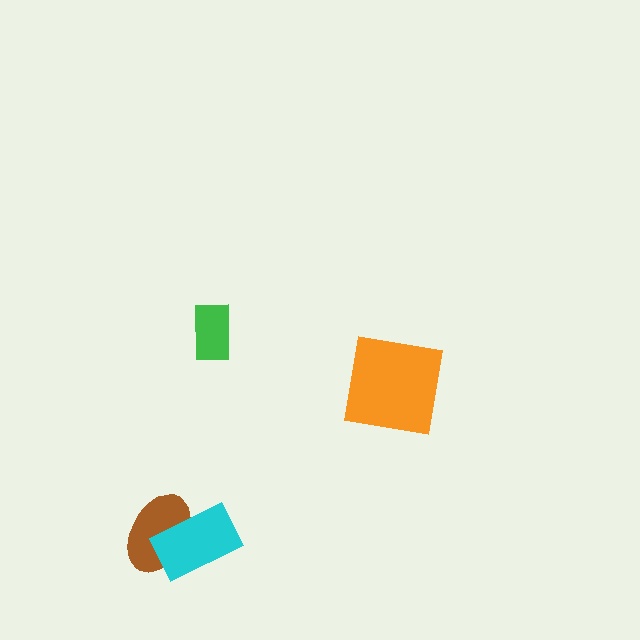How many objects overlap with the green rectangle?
0 objects overlap with the green rectangle.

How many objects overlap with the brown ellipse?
1 object overlaps with the brown ellipse.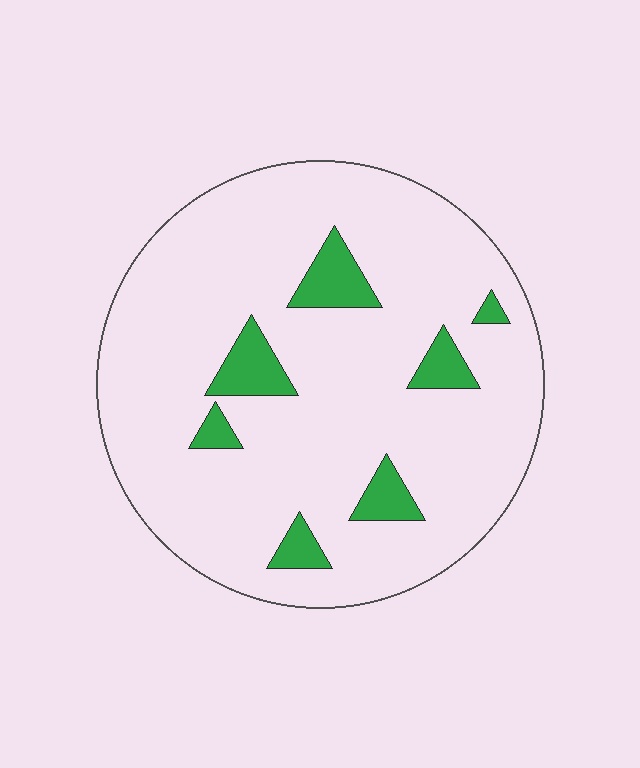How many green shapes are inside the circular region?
7.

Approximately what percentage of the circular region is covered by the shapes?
Approximately 10%.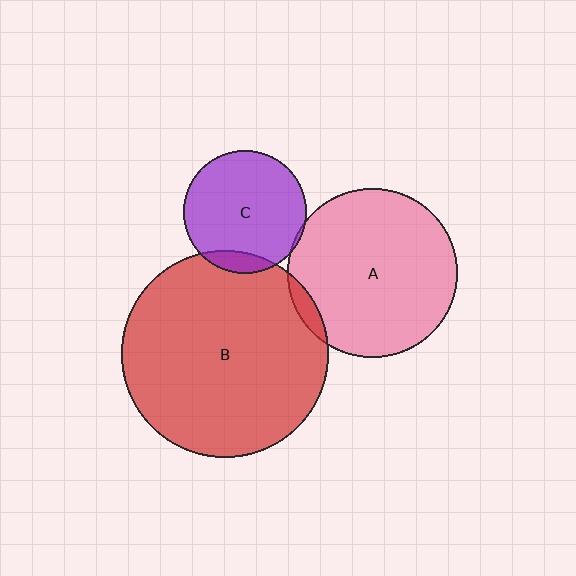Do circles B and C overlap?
Yes.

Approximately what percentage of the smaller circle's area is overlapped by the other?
Approximately 10%.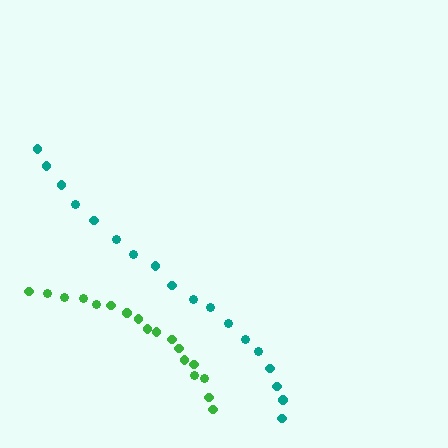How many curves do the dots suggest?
There are 2 distinct paths.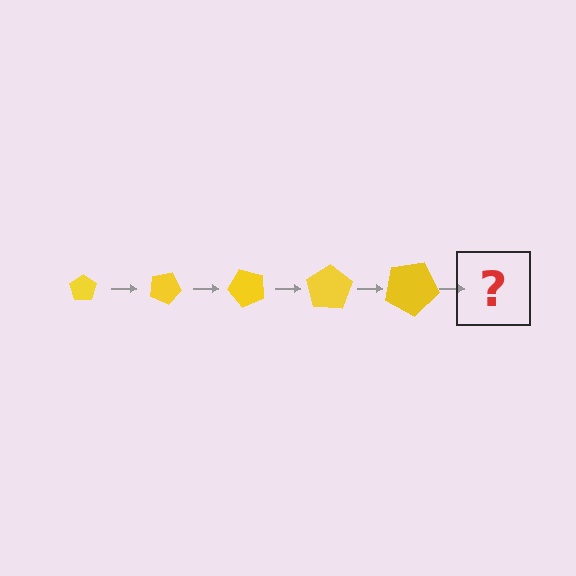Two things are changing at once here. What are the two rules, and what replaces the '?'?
The two rules are that the pentagon grows larger each step and it rotates 25 degrees each step. The '?' should be a pentagon, larger than the previous one and rotated 125 degrees from the start.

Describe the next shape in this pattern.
It should be a pentagon, larger than the previous one and rotated 125 degrees from the start.